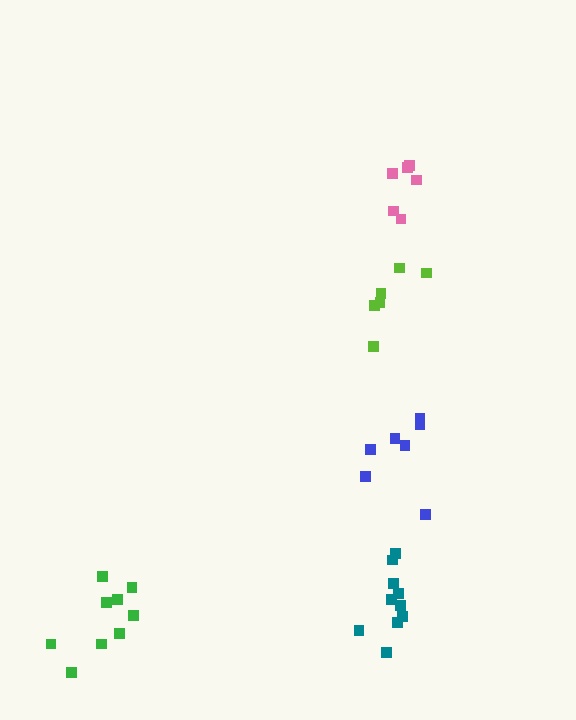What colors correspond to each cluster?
The clusters are colored: pink, teal, lime, green, blue.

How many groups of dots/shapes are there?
There are 5 groups.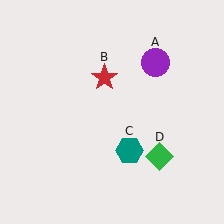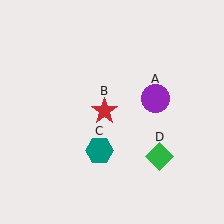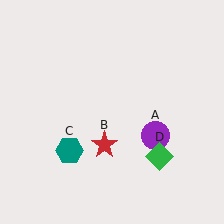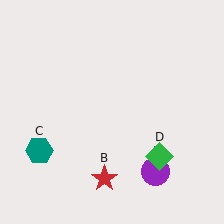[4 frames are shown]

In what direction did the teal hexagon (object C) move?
The teal hexagon (object C) moved left.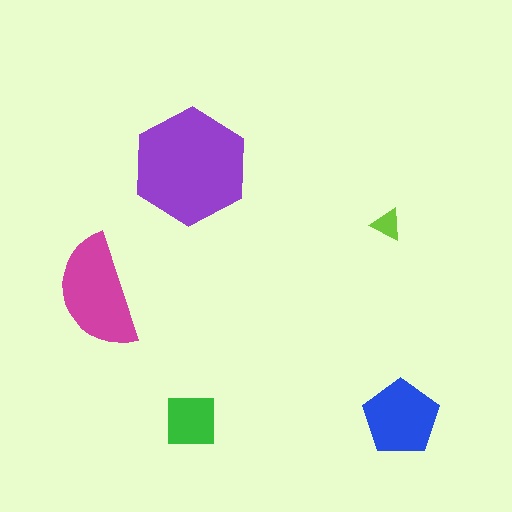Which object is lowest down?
The green square is bottommost.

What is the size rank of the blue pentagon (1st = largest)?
3rd.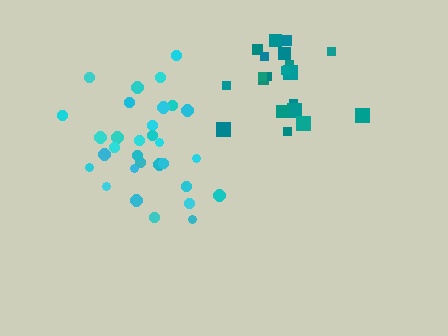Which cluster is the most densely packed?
Cyan.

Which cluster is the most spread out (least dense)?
Teal.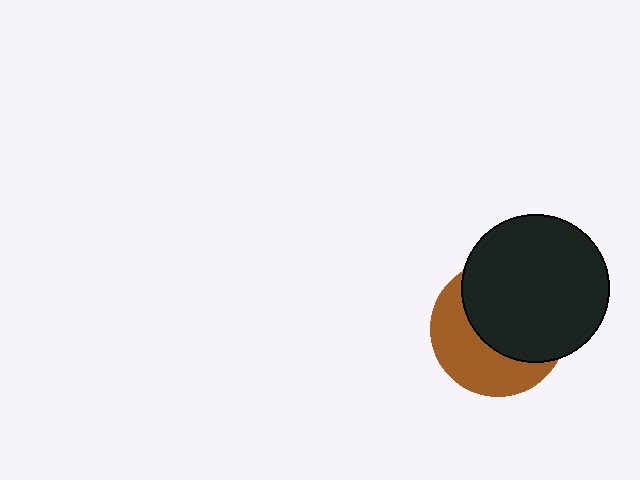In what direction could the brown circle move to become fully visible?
The brown circle could move toward the lower-left. That would shift it out from behind the black circle entirely.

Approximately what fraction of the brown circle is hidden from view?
Roughly 57% of the brown circle is hidden behind the black circle.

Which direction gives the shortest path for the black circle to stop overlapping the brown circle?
Moving toward the upper-right gives the shortest separation.